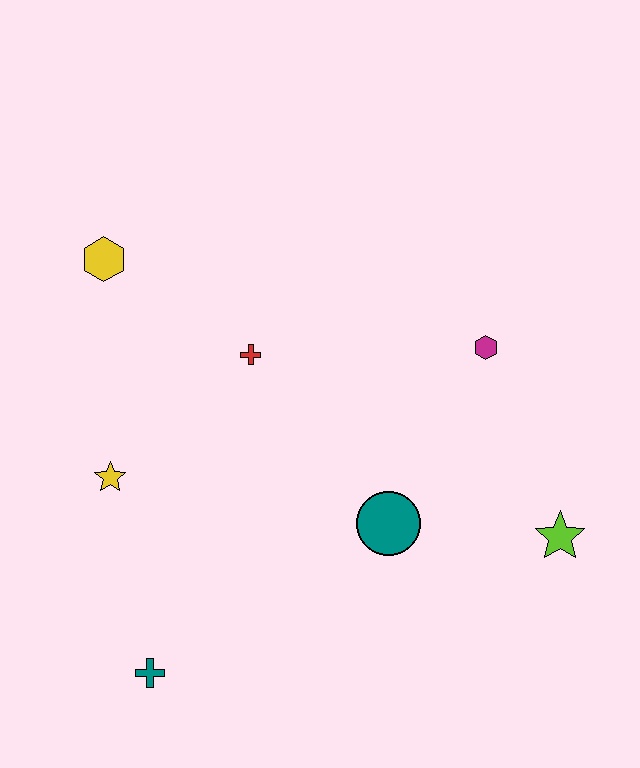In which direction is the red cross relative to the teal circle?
The red cross is above the teal circle.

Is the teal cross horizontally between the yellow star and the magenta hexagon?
Yes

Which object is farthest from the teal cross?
The magenta hexagon is farthest from the teal cross.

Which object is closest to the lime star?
The teal circle is closest to the lime star.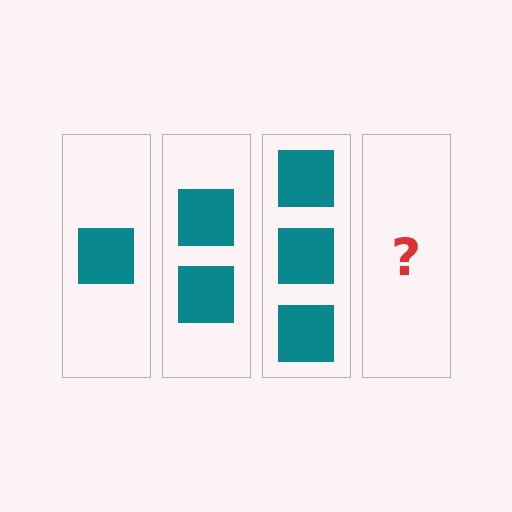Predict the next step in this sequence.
The next step is 4 squares.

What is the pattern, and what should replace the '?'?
The pattern is that each step adds one more square. The '?' should be 4 squares.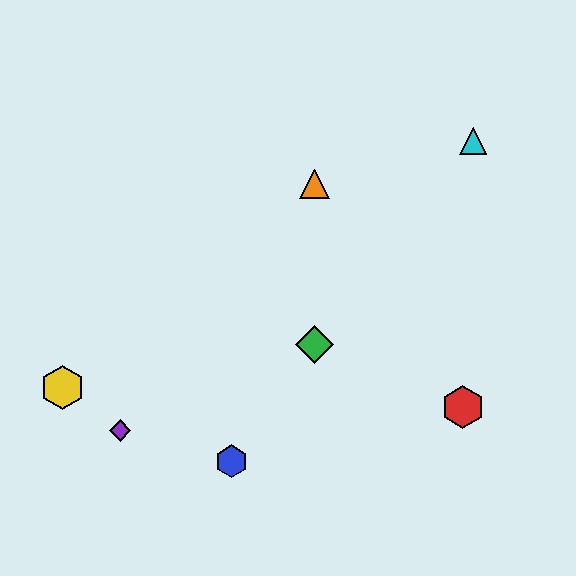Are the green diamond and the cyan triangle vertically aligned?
No, the green diamond is at x≈314 and the cyan triangle is at x≈473.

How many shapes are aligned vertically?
2 shapes (the green diamond, the orange triangle) are aligned vertically.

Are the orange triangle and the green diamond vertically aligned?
Yes, both are at x≈314.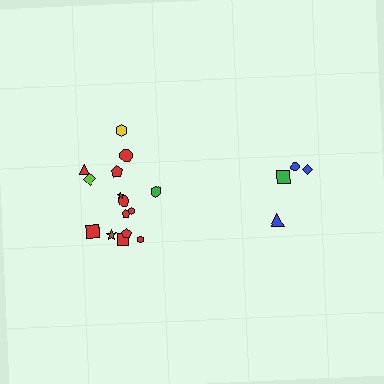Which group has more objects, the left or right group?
The left group.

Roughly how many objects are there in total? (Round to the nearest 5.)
Roughly 20 objects in total.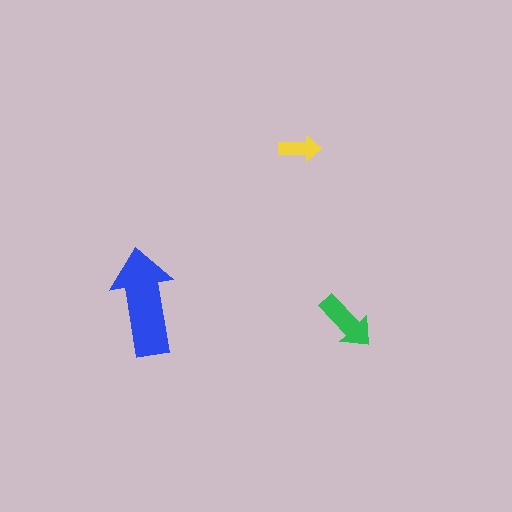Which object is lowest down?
The green arrow is bottommost.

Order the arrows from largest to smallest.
the blue one, the green one, the yellow one.